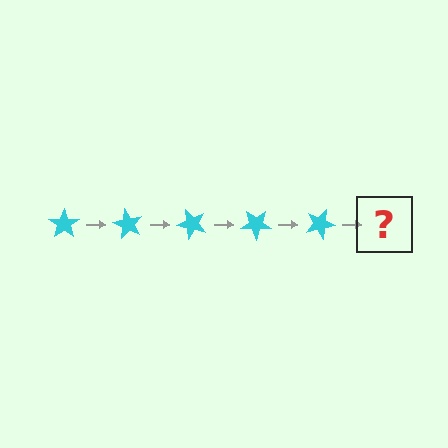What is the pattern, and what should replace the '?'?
The pattern is that the star rotates 60 degrees each step. The '?' should be a cyan star rotated 300 degrees.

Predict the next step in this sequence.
The next step is a cyan star rotated 300 degrees.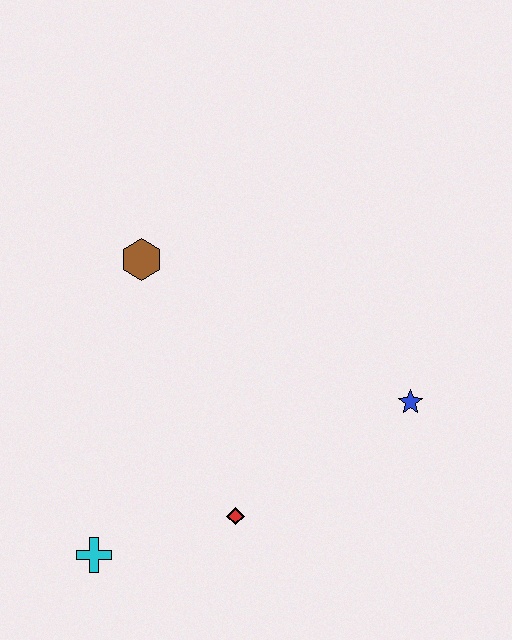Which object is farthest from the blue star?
The cyan cross is farthest from the blue star.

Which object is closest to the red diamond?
The cyan cross is closest to the red diamond.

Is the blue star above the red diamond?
Yes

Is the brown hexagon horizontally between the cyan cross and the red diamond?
Yes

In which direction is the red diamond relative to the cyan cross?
The red diamond is to the right of the cyan cross.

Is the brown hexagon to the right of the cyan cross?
Yes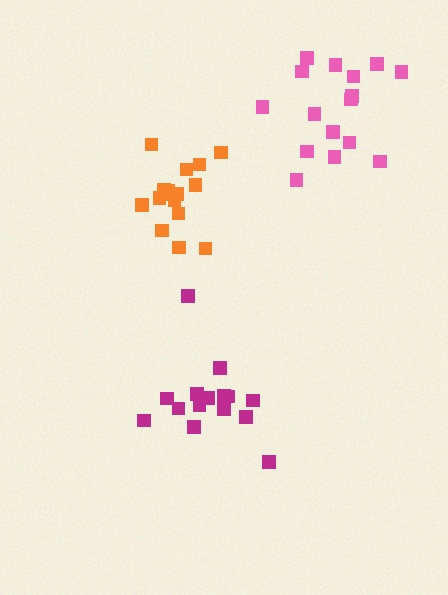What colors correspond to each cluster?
The clusters are colored: pink, magenta, orange.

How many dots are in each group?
Group 1: 16 dots, Group 2: 15 dots, Group 3: 16 dots (47 total).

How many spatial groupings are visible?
There are 3 spatial groupings.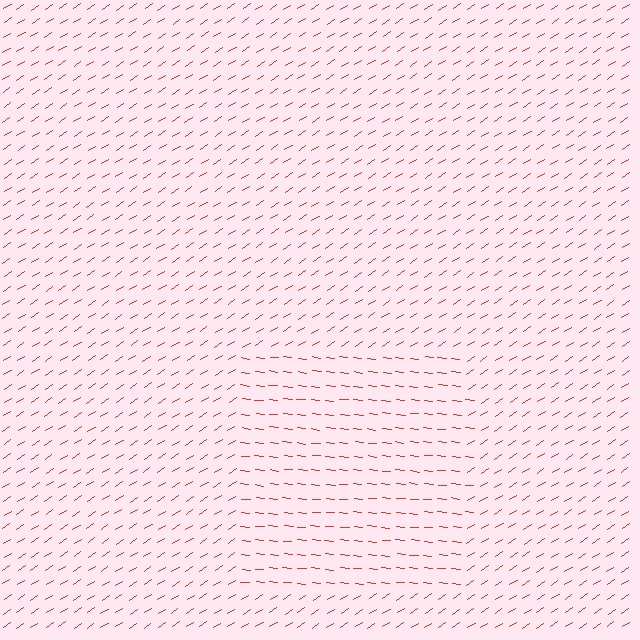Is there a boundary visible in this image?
Yes, there is a texture boundary formed by a change in line orientation.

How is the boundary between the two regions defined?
The boundary is defined purely by a change in line orientation (approximately 39 degrees difference). All lines are the same color and thickness.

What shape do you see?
I see a rectangle.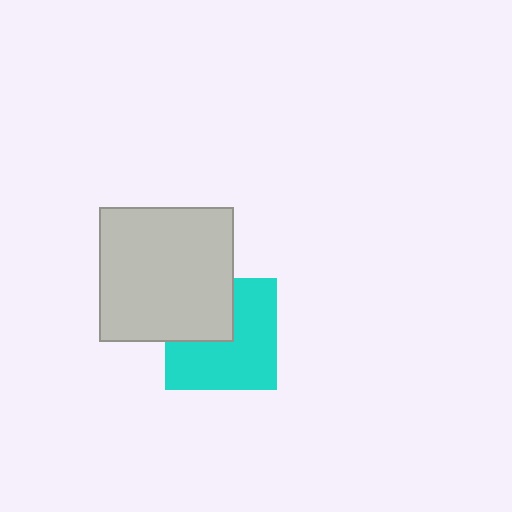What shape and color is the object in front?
The object in front is a light gray square.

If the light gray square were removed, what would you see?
You would see the complete cyan square.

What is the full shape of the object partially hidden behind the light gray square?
The partially hidden object is a cyan square.